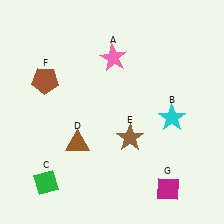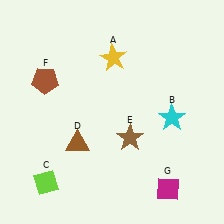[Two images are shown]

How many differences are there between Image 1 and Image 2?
There are 2 differences between the two images.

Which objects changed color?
A changed from pink to yellow. C changed from green to lime.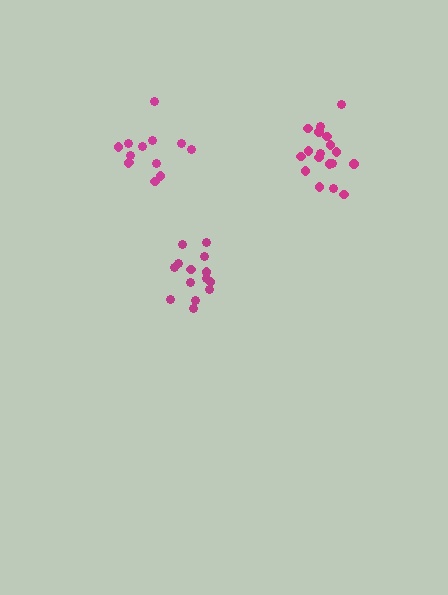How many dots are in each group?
Group 1: 18 dots, Group 2: 14 dots, Group 3: 13 dots (45 total).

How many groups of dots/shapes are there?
There are 3 groups.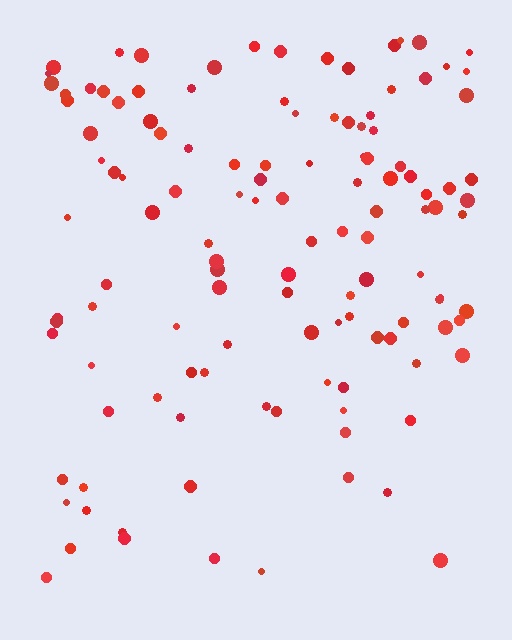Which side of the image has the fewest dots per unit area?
The bottom.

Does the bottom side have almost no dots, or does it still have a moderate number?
Still a moderate number, just noticeably fewer than the top.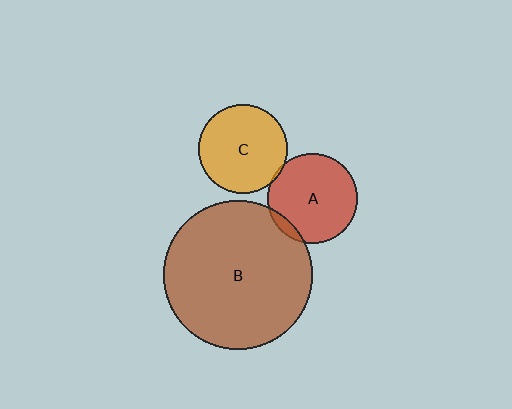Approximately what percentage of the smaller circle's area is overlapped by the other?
Approximately 5%.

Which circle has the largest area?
Circle B (brown).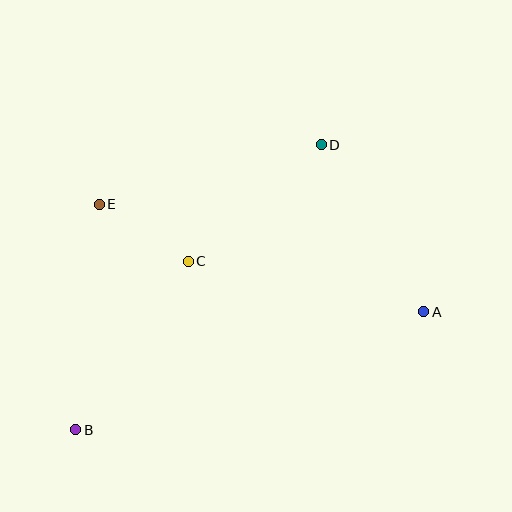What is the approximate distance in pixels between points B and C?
The distance between B and C is approximately 203 pixels.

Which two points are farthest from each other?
Points B and D are farthest from each other.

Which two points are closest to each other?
Points C and E are closest to each other.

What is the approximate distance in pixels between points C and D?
The distance between C and D is approximately 177 pixels.